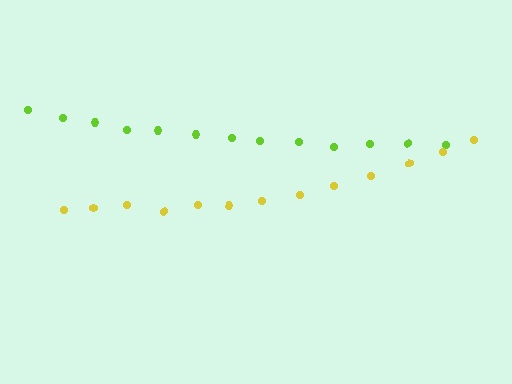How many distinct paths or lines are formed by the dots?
There are 2 distinct paths.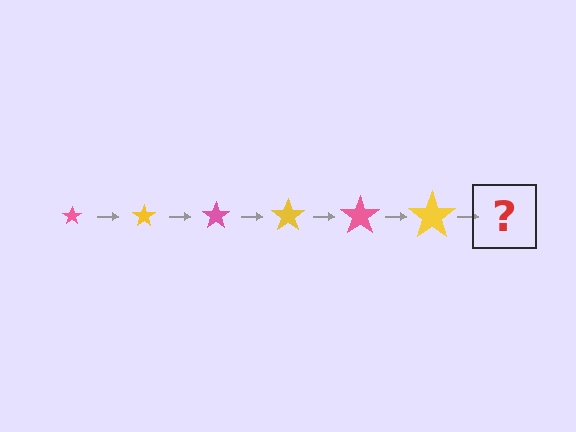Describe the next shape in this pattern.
It should be a pink star, larger than the previous one.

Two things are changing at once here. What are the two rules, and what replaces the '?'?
The two rules are that the star grows larger each step and the color cycles through pink and yellow. The '?' should be a pink star, larger than the previous one.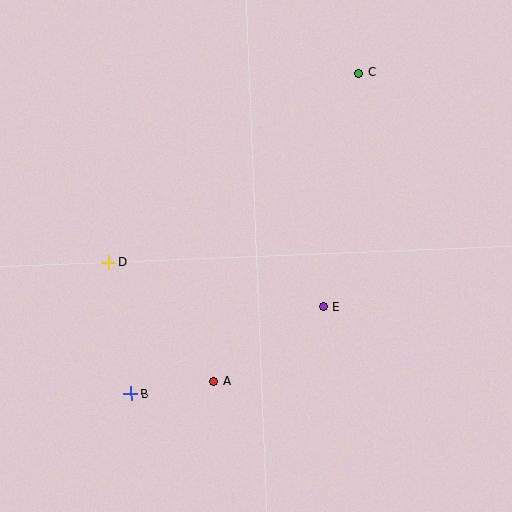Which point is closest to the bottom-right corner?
Point E is closest to the bottom-right corner.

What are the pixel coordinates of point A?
Point A is at (214, 381).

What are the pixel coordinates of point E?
Point E is at (323, 307).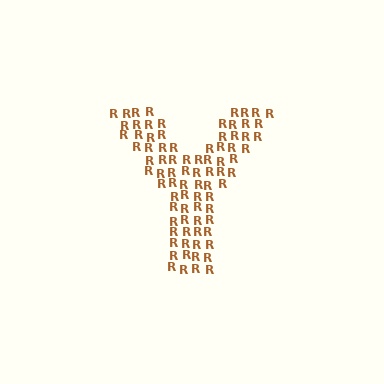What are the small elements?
The small elements are letter R's.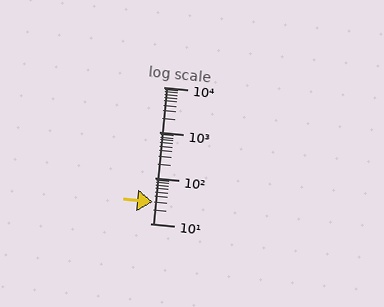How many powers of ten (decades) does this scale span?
The scale spans 3 decades, from 10 to 10000.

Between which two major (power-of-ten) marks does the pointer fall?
The pointer is between 10 and 100.